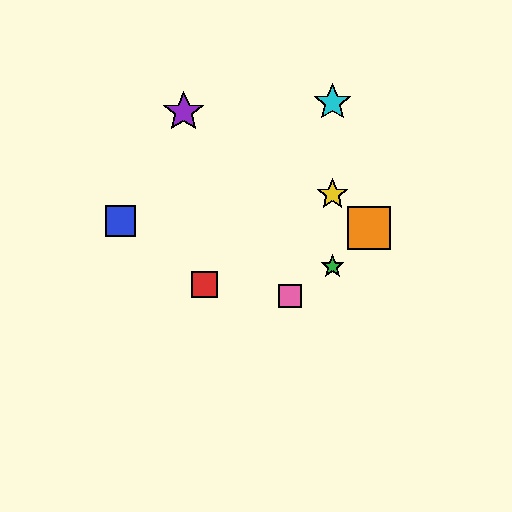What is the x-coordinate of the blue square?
The blue square is at x≈121.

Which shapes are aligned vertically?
The green star, the yellow star, the cyan star are aligned vertically.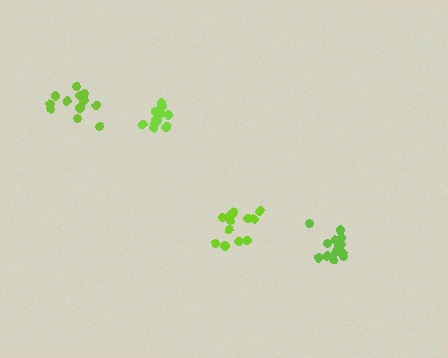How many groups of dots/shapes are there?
There are 4 groups.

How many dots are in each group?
Group 1: 12 dots, Group 2: 11 dots, Group 3: 15 dots, Group 4: 14 dots (52 total).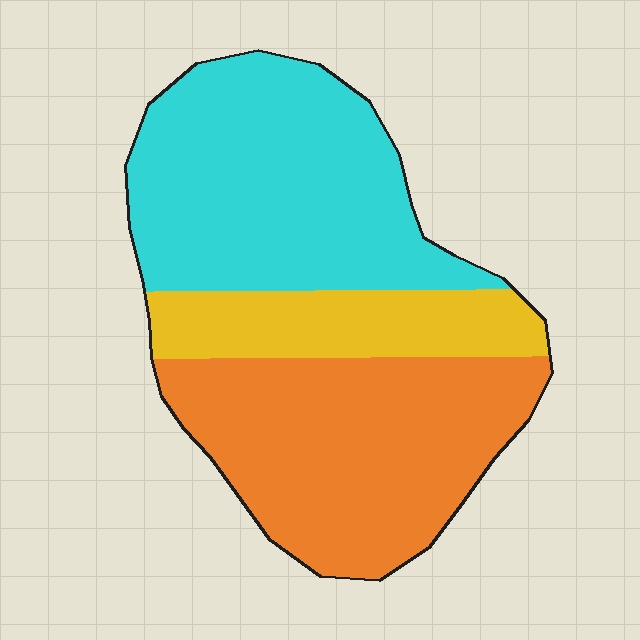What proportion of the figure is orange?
Orange takes up about two fifths (2/5) of the figure.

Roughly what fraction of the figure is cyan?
Cyan takes up about two fifths (2/5) of the figure.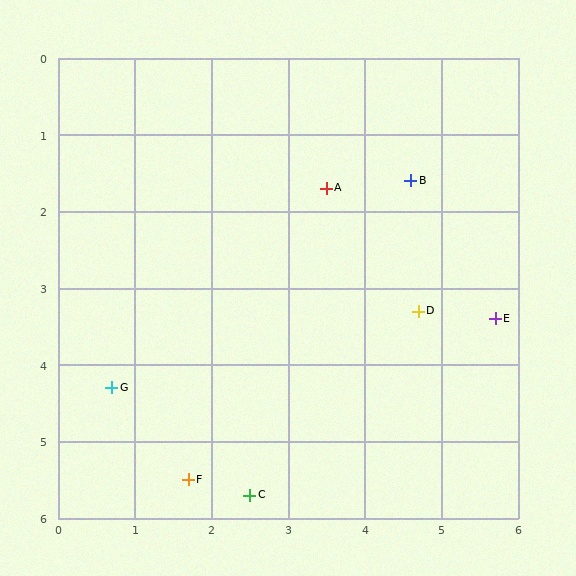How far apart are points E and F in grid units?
Points E and F are about 4.5 grid units apart.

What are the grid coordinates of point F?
Point F is at approximately (1.7, 5.5).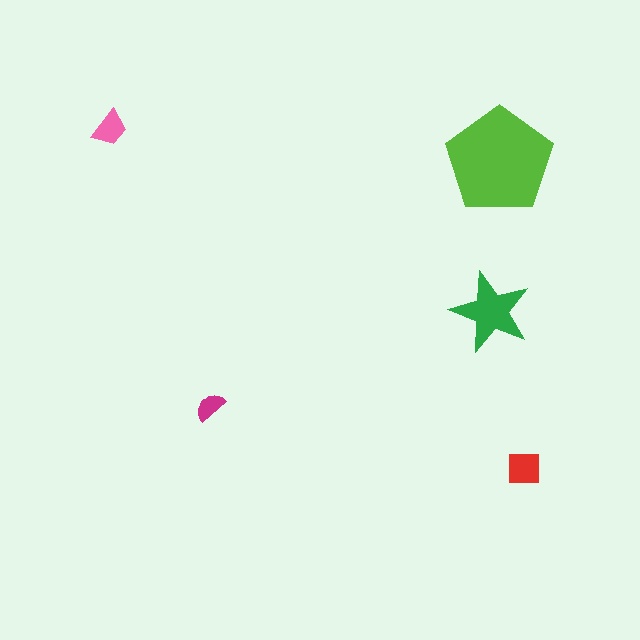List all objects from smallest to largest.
The magenta semicircle, the pink trapezoid, the red square, the green star, the lime pentagon.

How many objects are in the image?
There are 5 objects in the image.